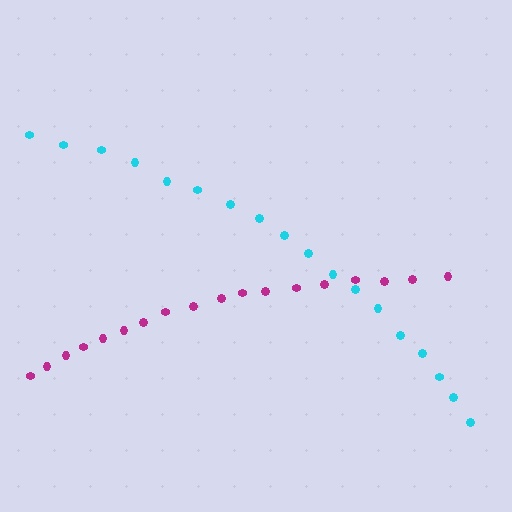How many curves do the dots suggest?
There are 2 distinct paths.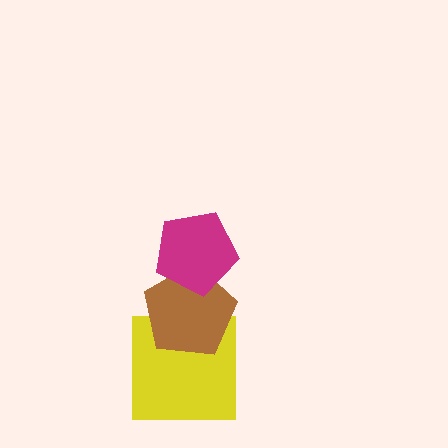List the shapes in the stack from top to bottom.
From top to bottom: the magenta pentagon, the brown pentagon, the yellow square.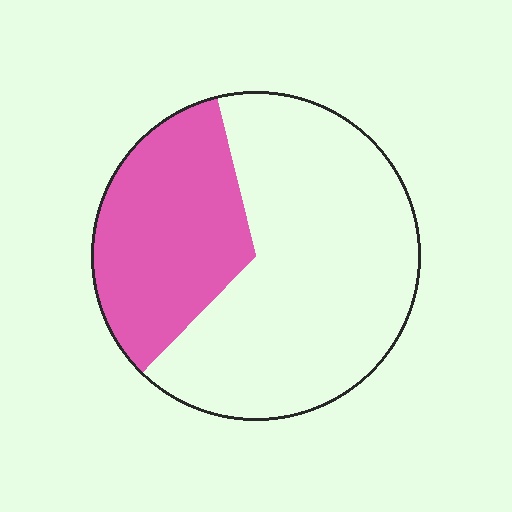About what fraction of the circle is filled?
About one third (1/3).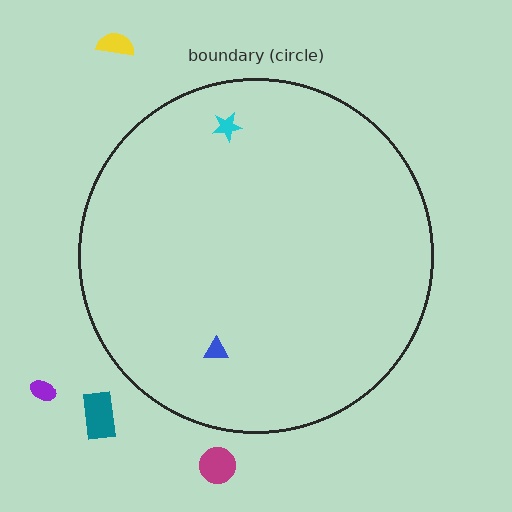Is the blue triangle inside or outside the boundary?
Inside.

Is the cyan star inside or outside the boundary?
Inside.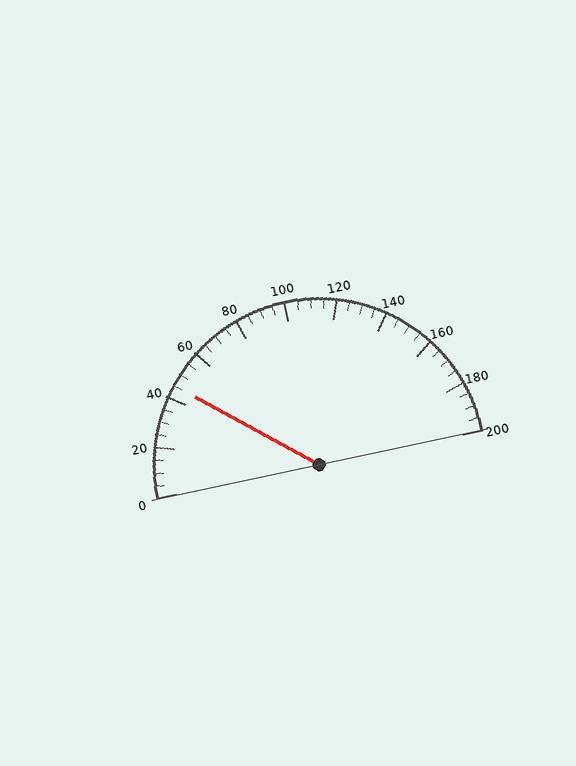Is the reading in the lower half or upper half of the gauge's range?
The reading is in the lower half of the range (0 to 200).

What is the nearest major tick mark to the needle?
The nearest major tick mark is 40.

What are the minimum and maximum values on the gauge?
The gauge ranges from 0 to 200.